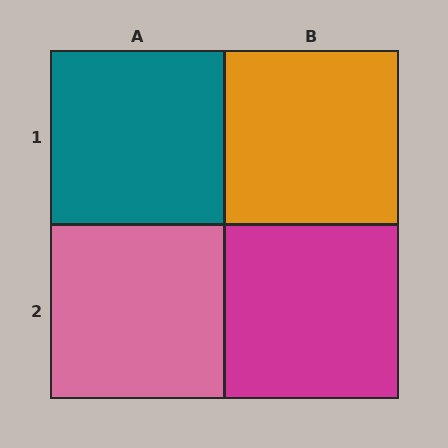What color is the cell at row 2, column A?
Pink.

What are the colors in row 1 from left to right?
Teal, orange.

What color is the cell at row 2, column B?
Magenta.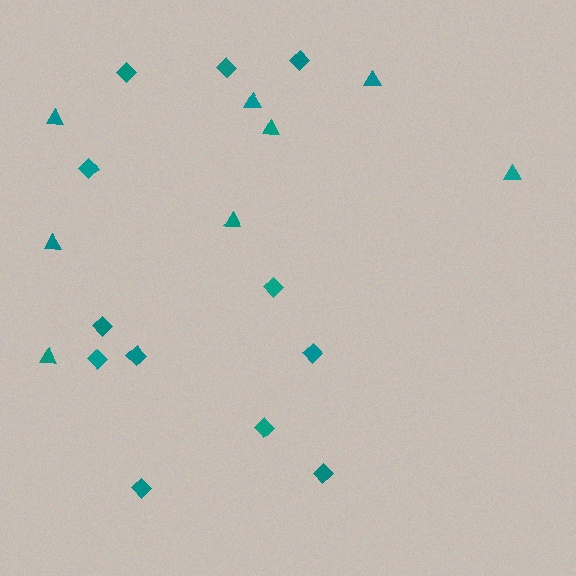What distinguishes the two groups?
There are 2 groups: one group of triangles (8) and one group of diamonds (12).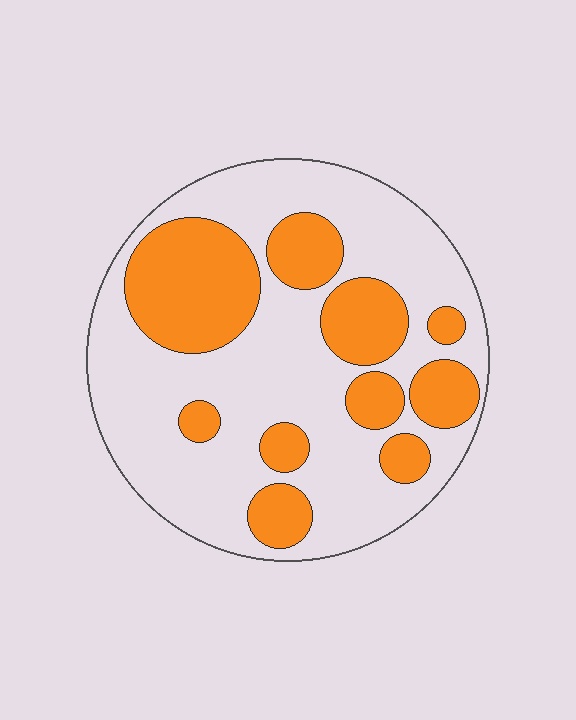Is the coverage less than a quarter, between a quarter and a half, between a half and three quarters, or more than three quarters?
Between a quarter and a half.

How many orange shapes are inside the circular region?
10.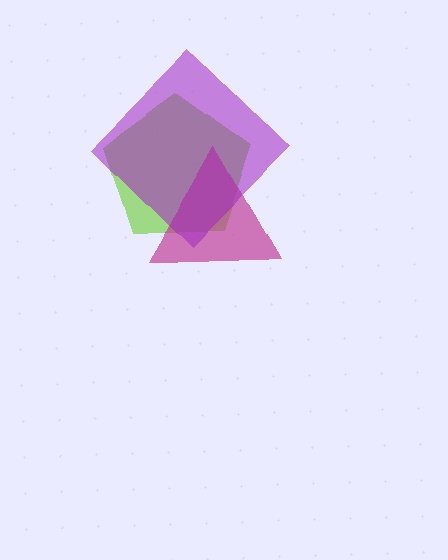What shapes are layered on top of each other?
The layered shapes are: a lime pentagon, a magenta triangle, a purple diamond.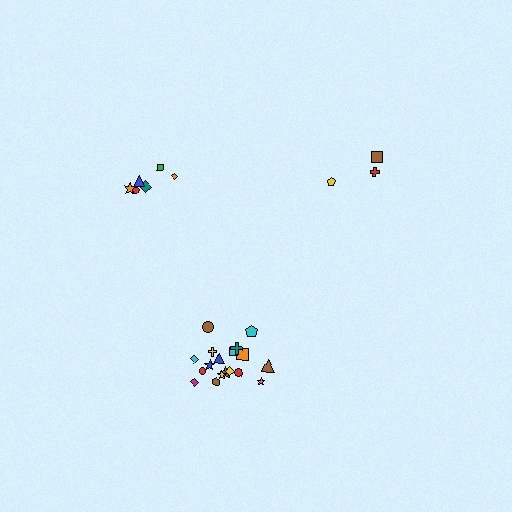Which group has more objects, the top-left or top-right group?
The top-left group.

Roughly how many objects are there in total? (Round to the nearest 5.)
Roughly 25 objects in total.